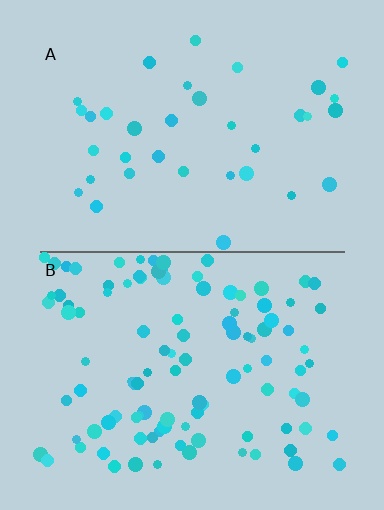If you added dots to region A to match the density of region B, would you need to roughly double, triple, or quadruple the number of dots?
Approximately triple.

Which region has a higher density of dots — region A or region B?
B (the bottom).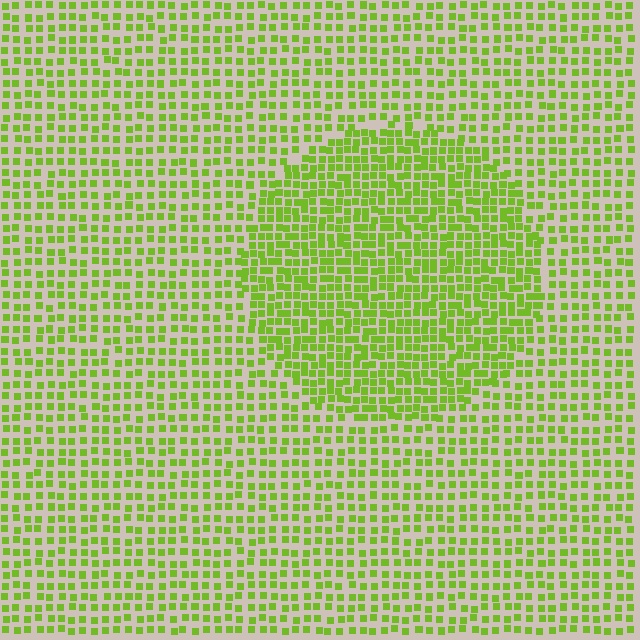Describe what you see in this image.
The image contains small lime elements arranged at two different densities. A circle-shaped region is visible where the elements are more densely packed than the surrounding area.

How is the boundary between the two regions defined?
The boundary is defined by a change in element density (approximately 1.7x ratio). All elements are the same color, size, and shape.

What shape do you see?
I see a circle.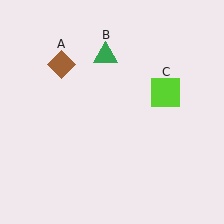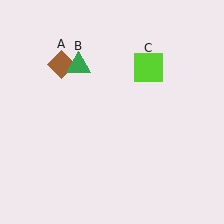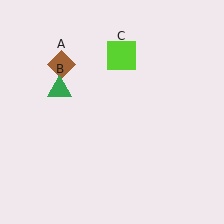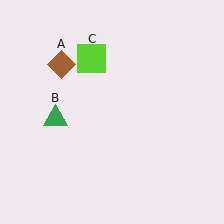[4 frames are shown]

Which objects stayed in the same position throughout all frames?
Brown diamond (object A) remained stationary.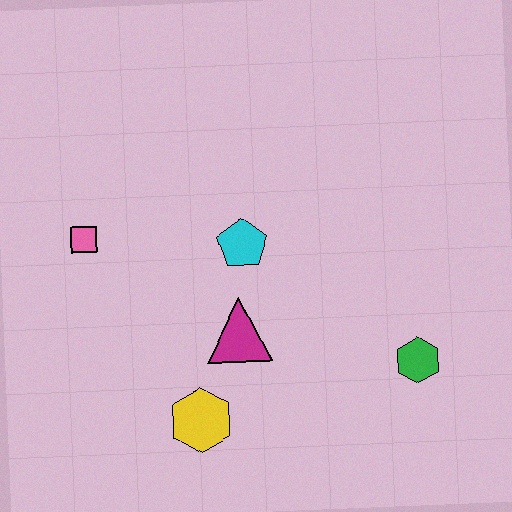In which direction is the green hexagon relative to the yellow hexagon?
The green hexagon is to the right of the yellow hexagon.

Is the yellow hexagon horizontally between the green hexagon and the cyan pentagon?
No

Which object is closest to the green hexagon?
The magenta triangle is closest to the green hexagon.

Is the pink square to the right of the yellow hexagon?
No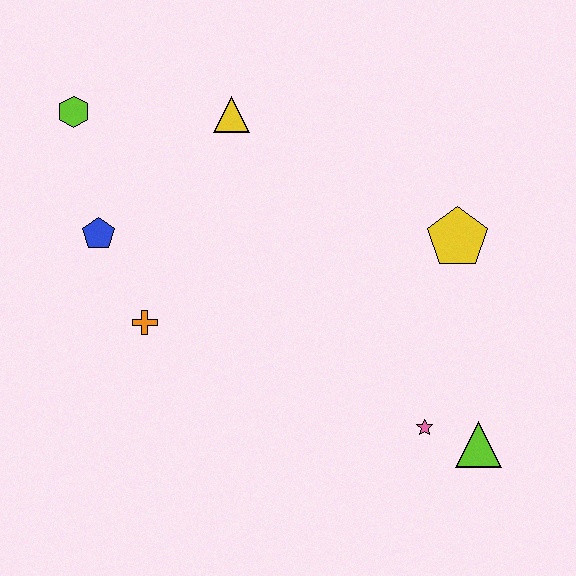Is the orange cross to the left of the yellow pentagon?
Yes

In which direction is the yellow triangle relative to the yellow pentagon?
The yellow triangle is to the left of the yellow pentagon.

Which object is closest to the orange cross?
The blue pentagon is closest to the orange cross.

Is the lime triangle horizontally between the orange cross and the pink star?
No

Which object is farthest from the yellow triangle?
The lime triangle is farthest from the yellow triangle.